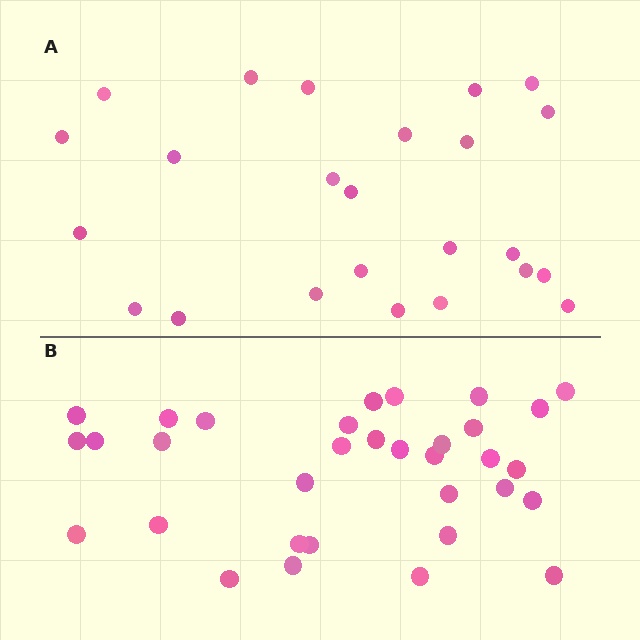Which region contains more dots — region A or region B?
Region B (the bottom region) has more dots.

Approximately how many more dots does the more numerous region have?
Region B has roughly 8 or so more dots than region A.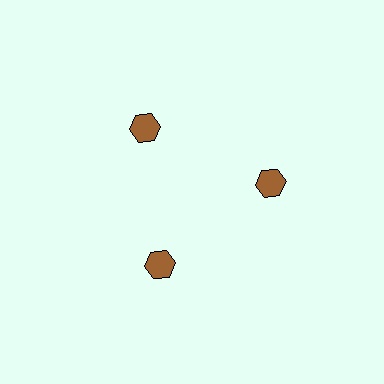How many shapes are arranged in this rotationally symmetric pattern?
There are 3 shapes, arranged in 3 groups of 1.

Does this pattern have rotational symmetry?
Yes, this pattern has 3-fold rotational symmetry. It looks the same after rotating 120 degrees around the center.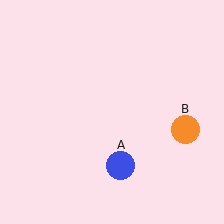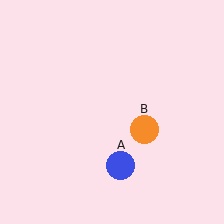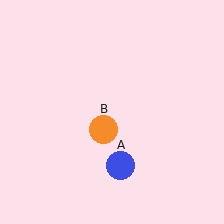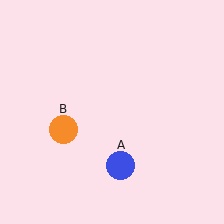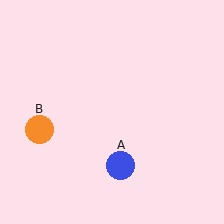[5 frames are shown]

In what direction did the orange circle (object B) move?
The orange circle (object B) moved left.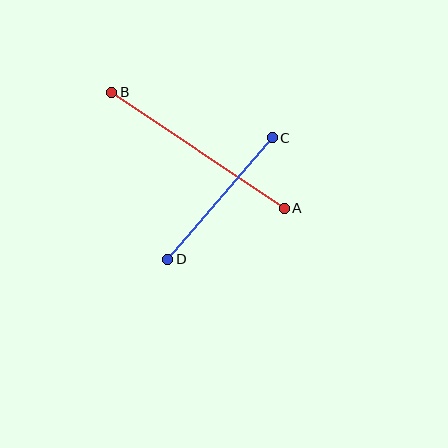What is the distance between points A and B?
The distance is approximately 208 pixels.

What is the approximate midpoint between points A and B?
The midpoint is at approximately (198, 150) pixels.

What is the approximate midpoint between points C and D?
The midpoint is at approximately (220, 199) pixels.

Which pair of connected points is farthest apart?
Points A and B are farthest apart.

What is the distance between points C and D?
The distance is approximately 160 pixels.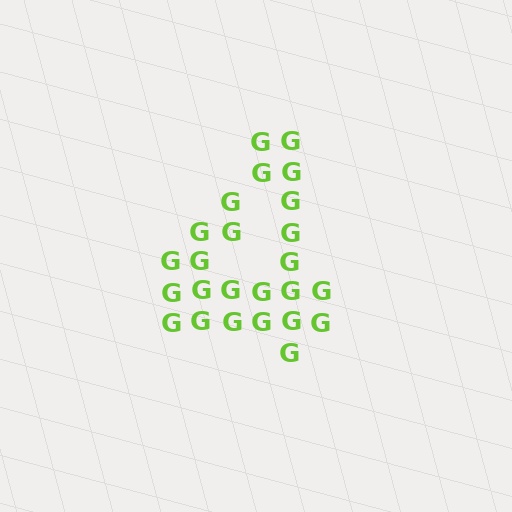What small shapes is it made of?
It is made of small letter G's.